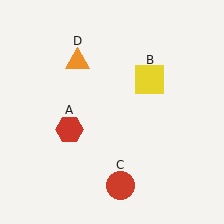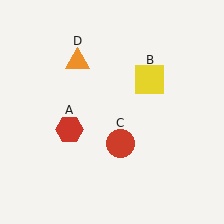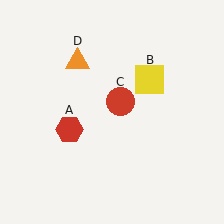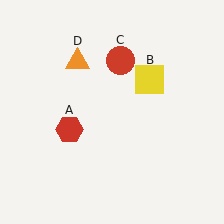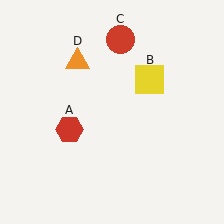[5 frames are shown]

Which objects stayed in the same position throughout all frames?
Red hexagon (object A) and yellow square (object B) and orange triangle (object D) remained stationary.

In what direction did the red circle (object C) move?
The red circle (object C) moved up.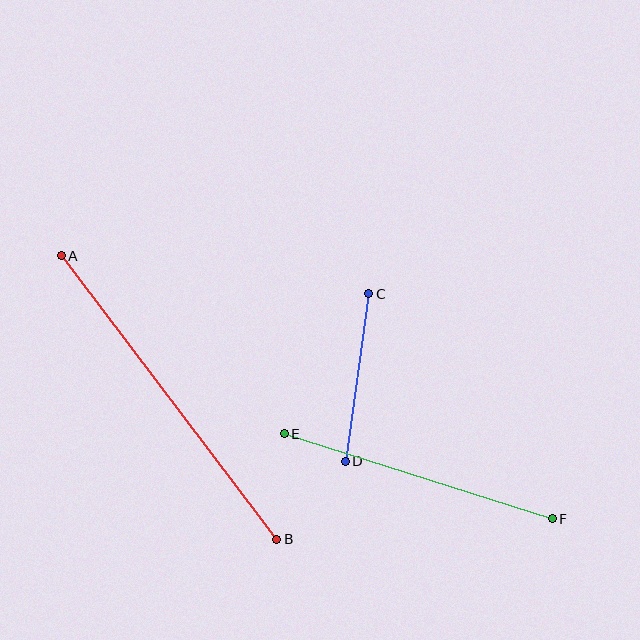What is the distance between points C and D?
The distance is approximately 169 pixels.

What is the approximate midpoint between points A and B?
The midpoint is at approximately (169, 397) pixels.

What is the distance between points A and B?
The distance is approximately 356 pixels.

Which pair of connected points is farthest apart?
Points A and B are farthest apart.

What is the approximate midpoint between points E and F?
The midpoint is at approximately (418, 476) pixels.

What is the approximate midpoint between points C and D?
The midpoint is at approximately (357, 378) pixels.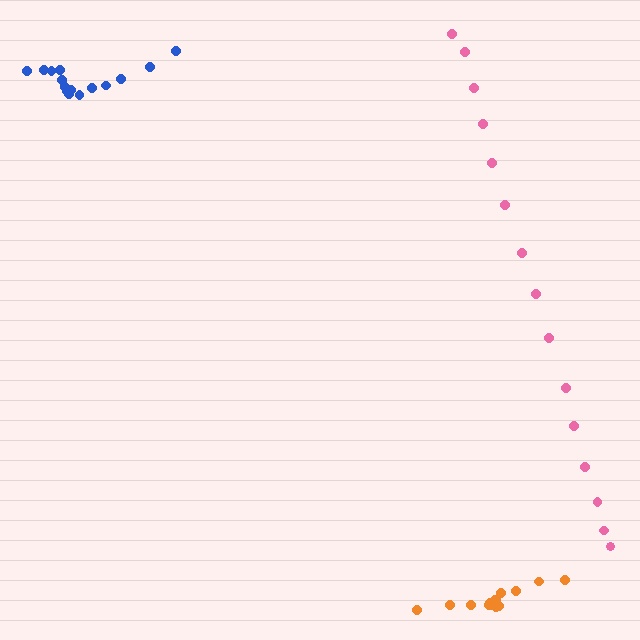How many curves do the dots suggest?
There are 3 distinct paths.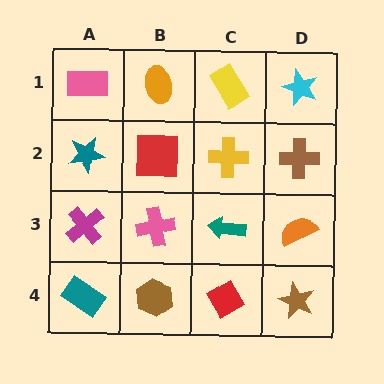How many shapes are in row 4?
4 shapes.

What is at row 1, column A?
A pink rectangle.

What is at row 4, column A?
A teal rectangle.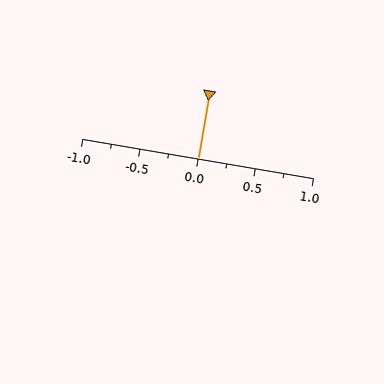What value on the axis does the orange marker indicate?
The marker indicates approximately 0.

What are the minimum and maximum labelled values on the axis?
The axis runs from -1.0 to 1.0.